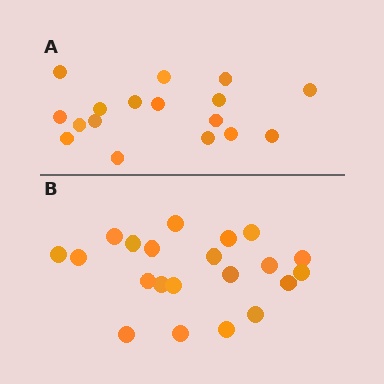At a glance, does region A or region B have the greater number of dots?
Region B (the bottom region) has more dots.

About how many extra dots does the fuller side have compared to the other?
Region B has about 4 more dots than region A.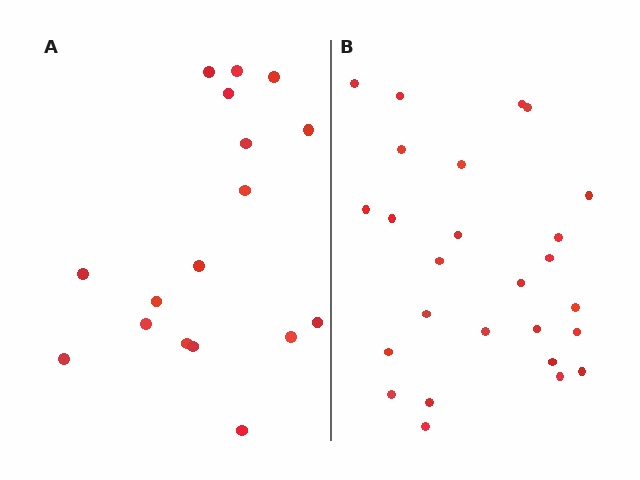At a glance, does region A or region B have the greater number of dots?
Region B (the right region) has more dots.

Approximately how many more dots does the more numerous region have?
Region B has roughly 8 or so more dots than region A.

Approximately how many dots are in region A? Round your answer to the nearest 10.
About 20 dots. (The exact count is 17, which rounds to 20.)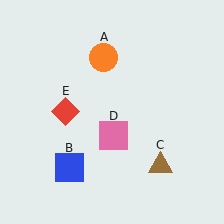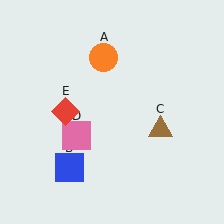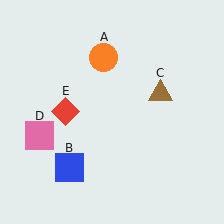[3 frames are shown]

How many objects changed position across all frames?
2 objects changed position: brown triangle (object C), pink square (object D).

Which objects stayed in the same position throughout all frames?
Orange circle (object A) and blue square (object B) and red diamond (object E) remained stationary.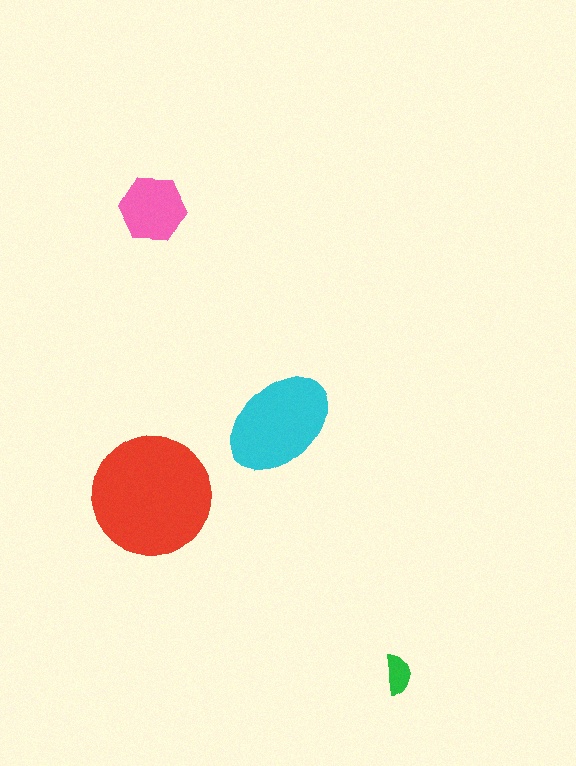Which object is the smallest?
The green semicircle.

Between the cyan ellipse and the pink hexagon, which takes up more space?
The cyan ellipse.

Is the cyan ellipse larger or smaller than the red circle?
Smaller.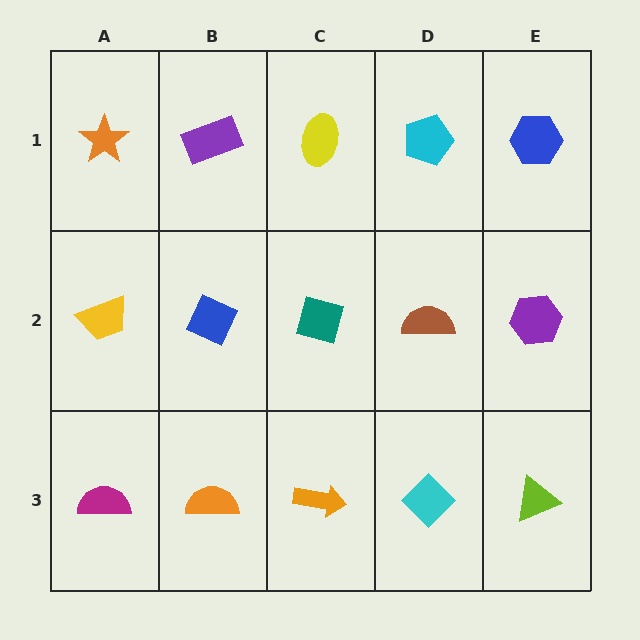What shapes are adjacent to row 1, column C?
A teal diamond (row 2, column C), a purple rectangle (row 1, column B), a cyan pentagon (row 1, column D).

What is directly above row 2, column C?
A yellow ellipse.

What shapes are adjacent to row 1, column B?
A blue diamond (row 2, column B), an orange star (row 1, column A), a yellow ellipse (row 1, column C).